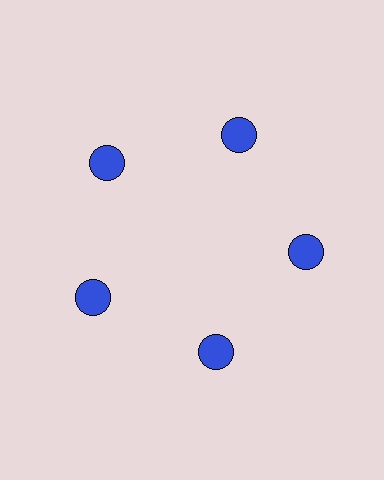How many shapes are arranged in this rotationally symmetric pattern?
There are 5 shapes, arranged in 5 groups of 1.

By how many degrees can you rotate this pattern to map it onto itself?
The pattern maps onto itself every 72 degrees of rotation.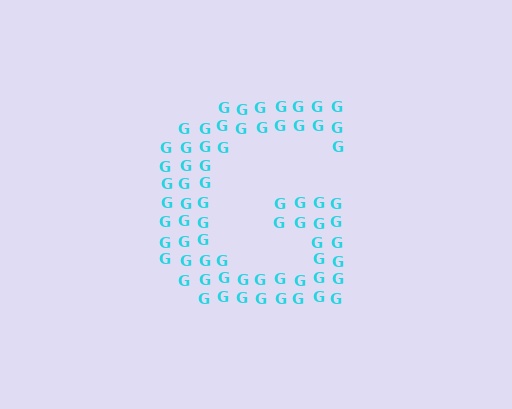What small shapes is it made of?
It is made of small letter G's.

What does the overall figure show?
The overall figure shows the letter G.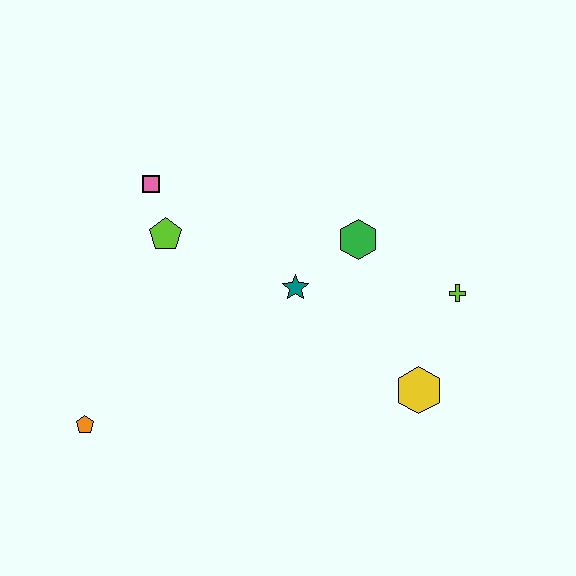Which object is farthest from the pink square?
The yellow hexagon is farthest from the pink square.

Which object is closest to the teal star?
The green hexagon is closest to the teal star.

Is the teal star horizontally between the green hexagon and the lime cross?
No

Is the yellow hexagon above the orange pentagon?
Yes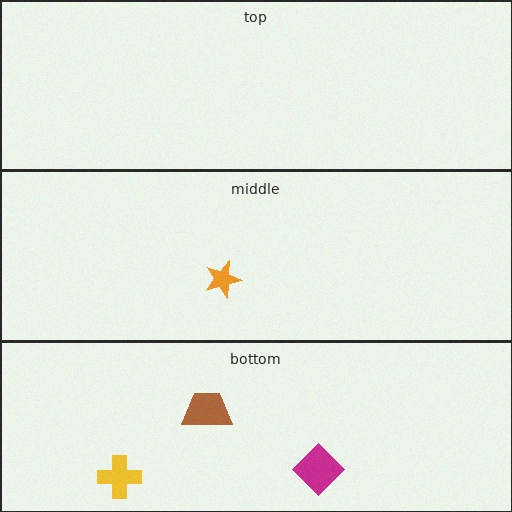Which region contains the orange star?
The middle region.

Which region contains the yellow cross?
The bottom region.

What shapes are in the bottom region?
The yellow cross, the brown trapezoid, the magenta diamond.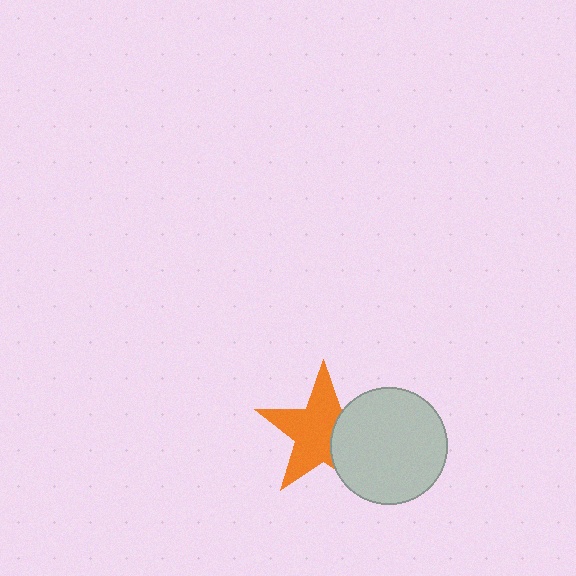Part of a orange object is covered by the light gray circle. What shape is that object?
It is a star.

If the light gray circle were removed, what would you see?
You would see the complete orange star.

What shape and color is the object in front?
The object in front is a light gray circle.